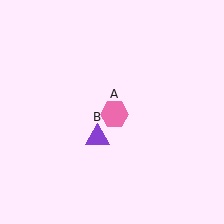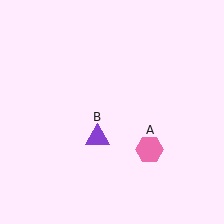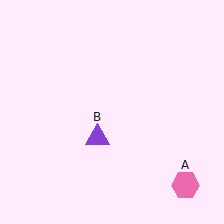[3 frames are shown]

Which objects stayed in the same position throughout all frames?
Purple triangle (object B) remained stationary.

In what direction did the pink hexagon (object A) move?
The pink hexagon (object A) moved down and to the right.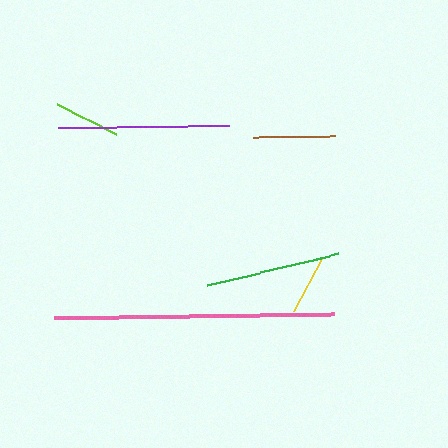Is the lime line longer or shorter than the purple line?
The purple line is longer than the lime line.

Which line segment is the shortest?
The yellow line is the shortest at approximately 62 pixels.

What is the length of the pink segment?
The pink segment is approximately 279 pixels long.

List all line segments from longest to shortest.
From longest to shortest: pink, purple, green, brown, lime, yellow.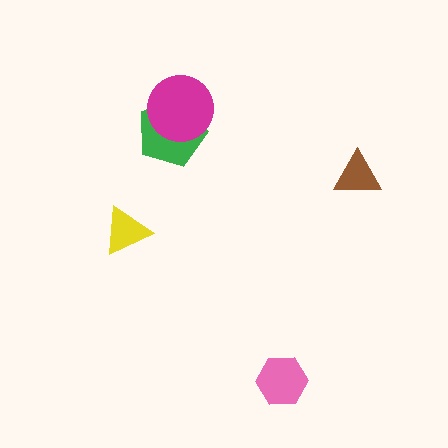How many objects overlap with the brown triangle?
0 objects overlap with the brown triangle.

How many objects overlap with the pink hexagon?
0 objects overlap with the pink hexagon.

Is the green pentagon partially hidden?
Yes, it is partially covered by another shape.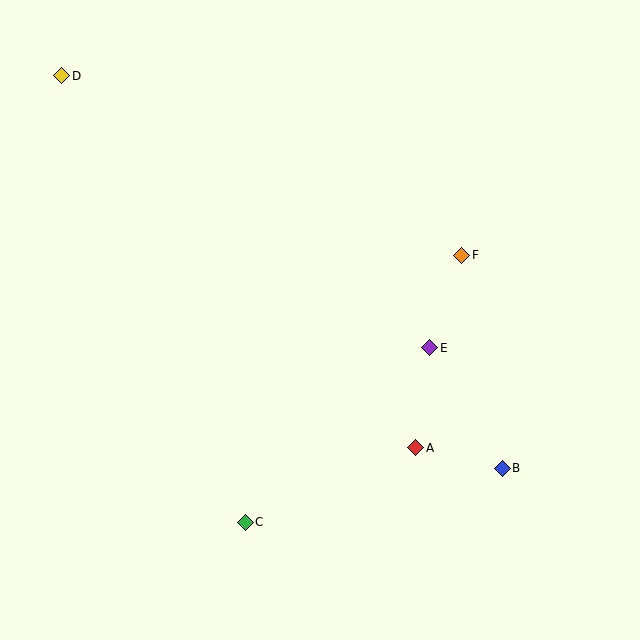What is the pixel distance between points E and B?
The distance between E and B is 140 pixels.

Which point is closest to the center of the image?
Point E at (430, 348) is closest to the center.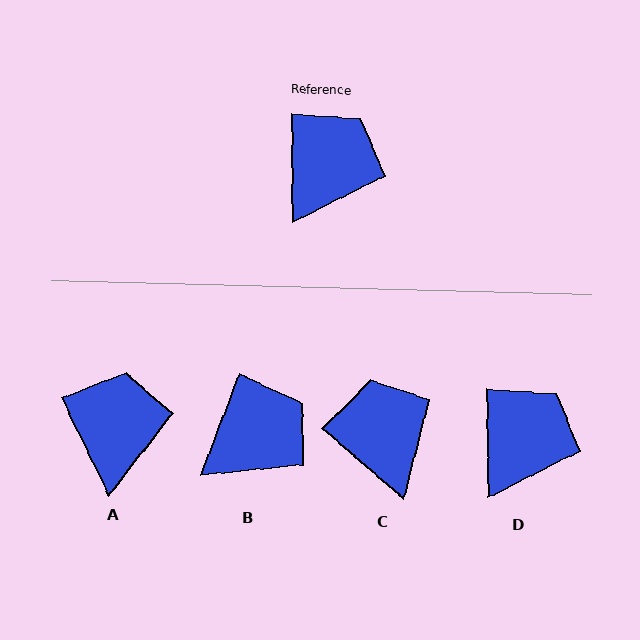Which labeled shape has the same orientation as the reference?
D.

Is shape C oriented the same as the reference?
No, it is off by about 49 degrees.